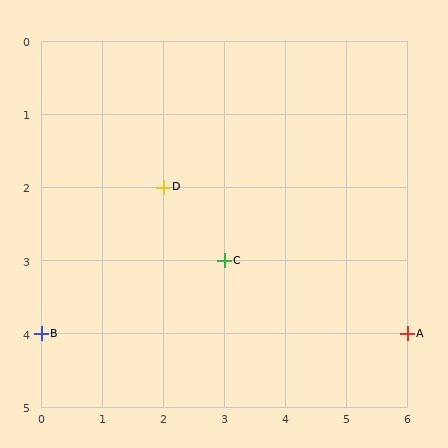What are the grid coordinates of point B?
Point B is at grid coordinates (0, 4).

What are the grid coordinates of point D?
Point D is at grid coordinates (2, 2).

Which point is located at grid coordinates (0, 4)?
Point B is at (0, 4).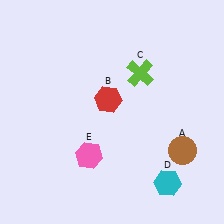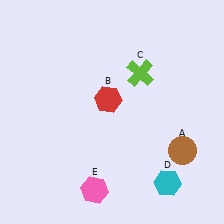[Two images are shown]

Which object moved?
The pink hexagon (E) moved down.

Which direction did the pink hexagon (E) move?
The pink hexagon (E) moved down.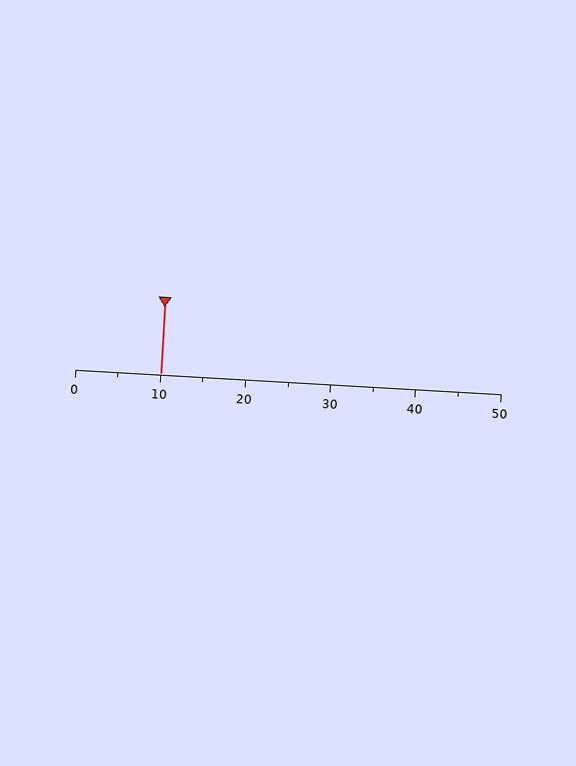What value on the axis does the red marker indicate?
The marker indicates approximately 10.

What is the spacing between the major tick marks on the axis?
The major ticks are spaced 10 apart.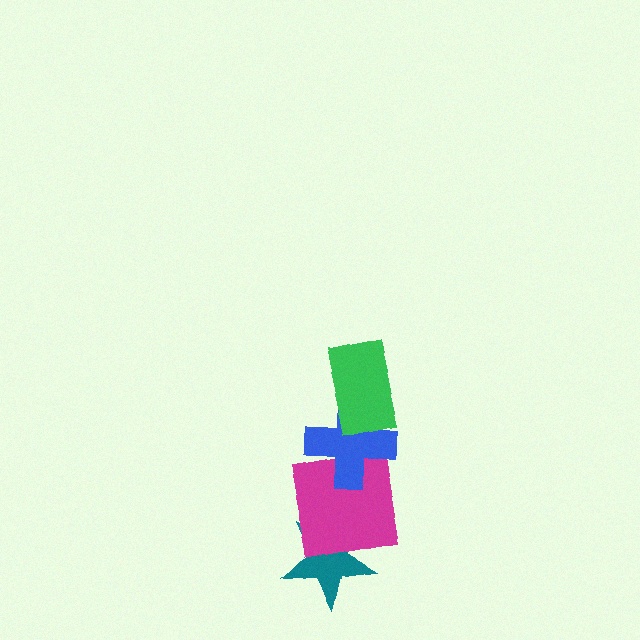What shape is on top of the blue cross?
The green rectangle is on top of the blue cross.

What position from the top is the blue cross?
The blue cross is 2nd from the top.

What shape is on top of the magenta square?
The blue cross is on top of the magenta square.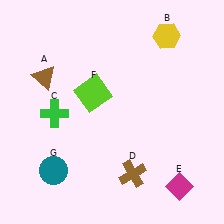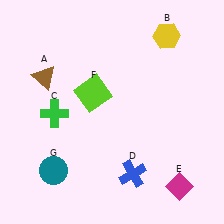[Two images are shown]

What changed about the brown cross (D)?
In Image 1, D is brown. In Image 2, it changed to blue.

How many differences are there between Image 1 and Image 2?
There is 1 difference between the two images.